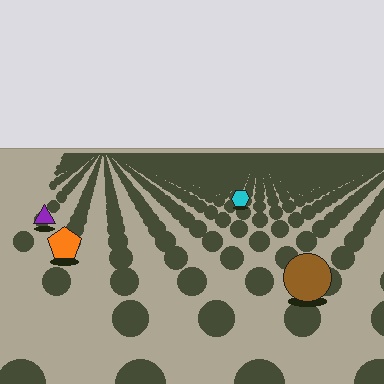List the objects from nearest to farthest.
From nearest to farthest: the brown circle, the orange pentagon, the purple triangle, the cyan hexagon.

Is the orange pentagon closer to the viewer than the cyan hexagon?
Yes. The orange pentagon is closer — you can tell from the texture gradient: the ground texture is coarser near it.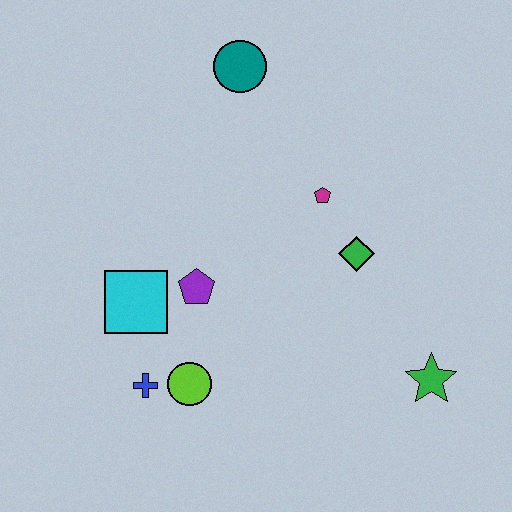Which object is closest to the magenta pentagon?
The green diamond is closest to the magenta pentagon.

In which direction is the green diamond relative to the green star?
The green diamond is above the green star.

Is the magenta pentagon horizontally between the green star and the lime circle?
Yes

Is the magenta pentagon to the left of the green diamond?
Yes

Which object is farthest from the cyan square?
The green star is farthest from the cyan square.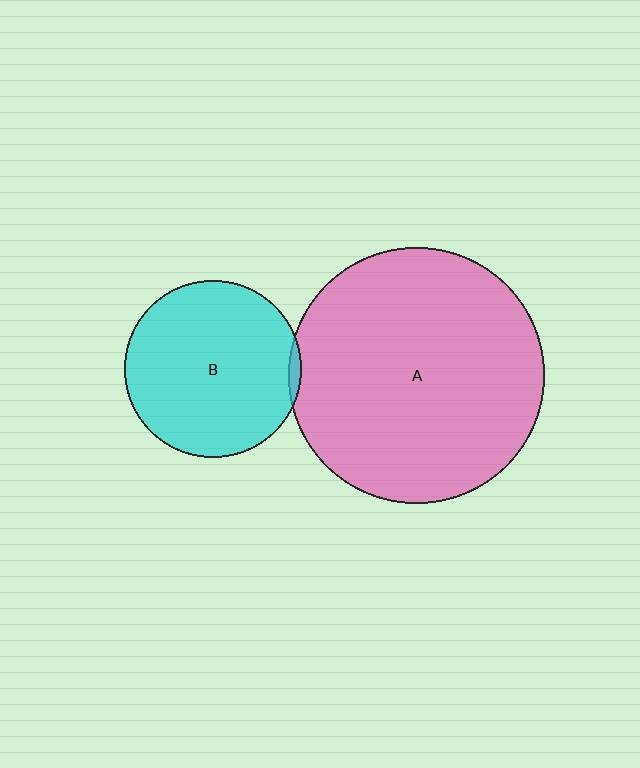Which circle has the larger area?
Circle A (pink).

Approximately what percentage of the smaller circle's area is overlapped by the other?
Approximately 5%.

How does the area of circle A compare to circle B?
Approximately 2.1 times.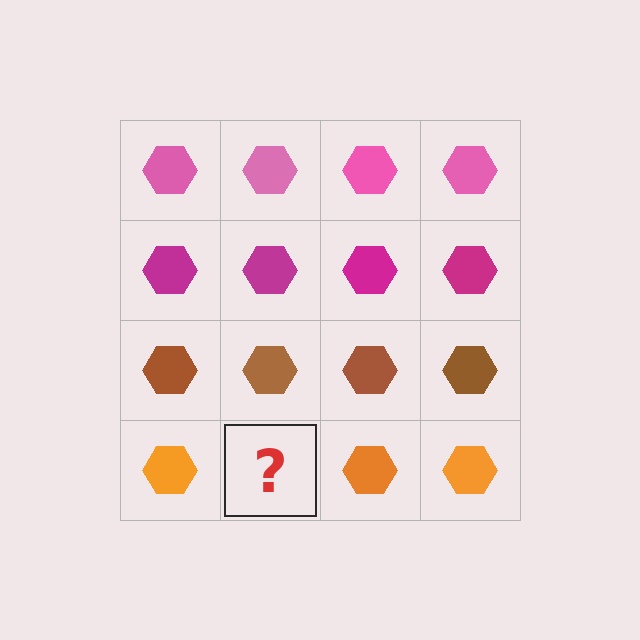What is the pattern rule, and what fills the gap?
The rule is that each row has a consistent color. The gap should be filled with an orange hexagon.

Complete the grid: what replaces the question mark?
The question mark should be replaced with an orange hexagon.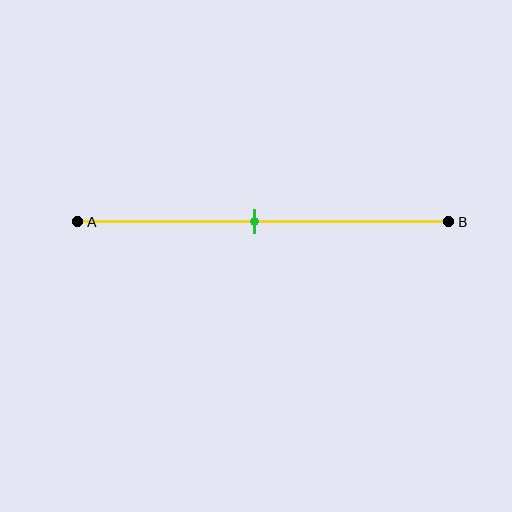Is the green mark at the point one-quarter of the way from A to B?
No, the mark is at about 50% from A, not at the 25% one-quarter point.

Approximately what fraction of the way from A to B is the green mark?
The green mark is approximately 50% of the way from A to B.